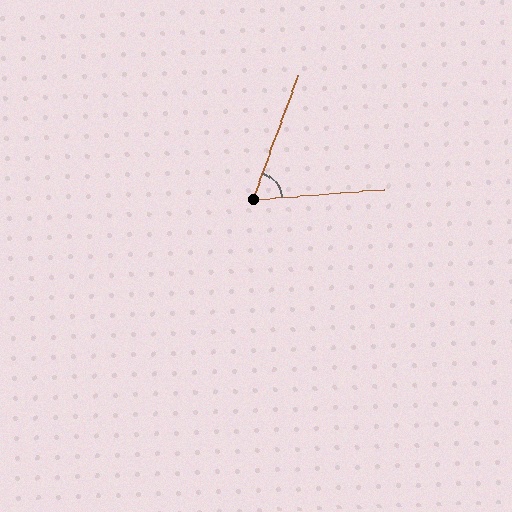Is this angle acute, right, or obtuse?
It is acute.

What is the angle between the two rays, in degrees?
Approximately 66 degrees.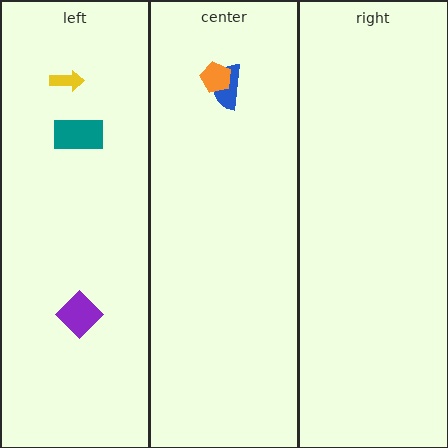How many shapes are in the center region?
2.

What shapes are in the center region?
The blue semicircle, the orange pentagon.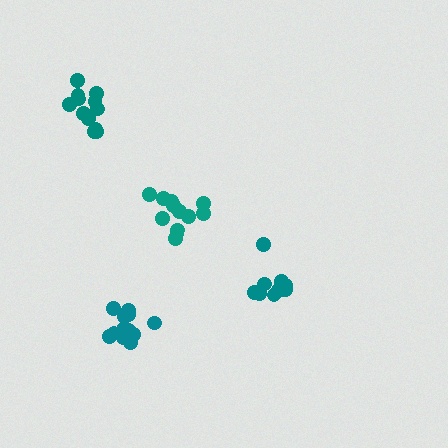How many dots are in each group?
Group 1: 9 dots, Group 2: 13 dots, Group 3: 13 dots, Group 4: 12 dots (47 total).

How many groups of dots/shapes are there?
There are 4 groups.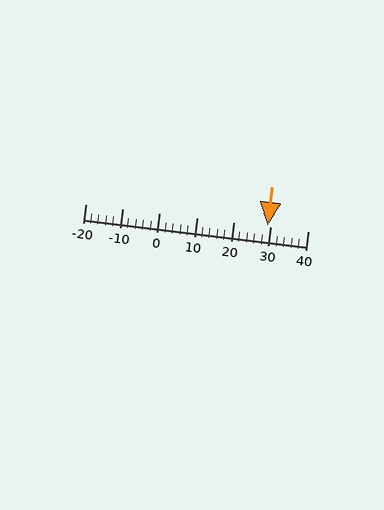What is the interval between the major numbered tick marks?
The major tick marks are spaced 10 units apart.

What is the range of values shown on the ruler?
The ruler shows values from -20 to 40.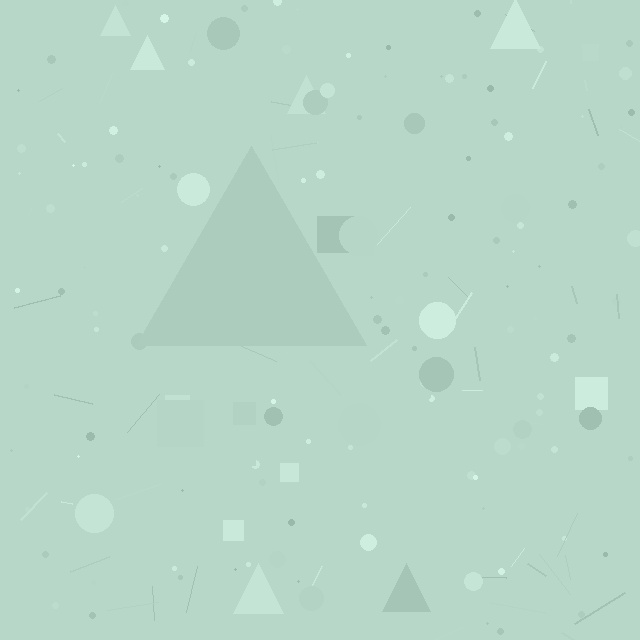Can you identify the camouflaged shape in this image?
The camouflaged shape is a triangle.